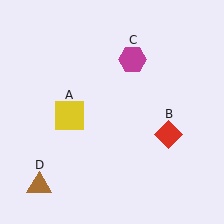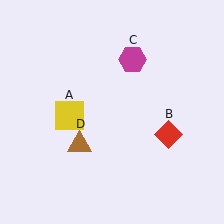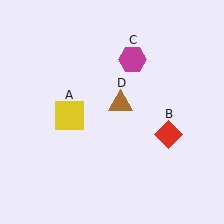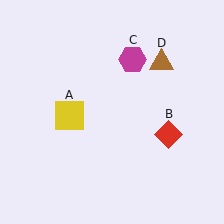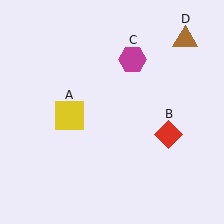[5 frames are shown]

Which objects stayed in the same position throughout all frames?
Yellow square (object A) and red diamond (object B) and magenta hexagon (object C) remained stationary.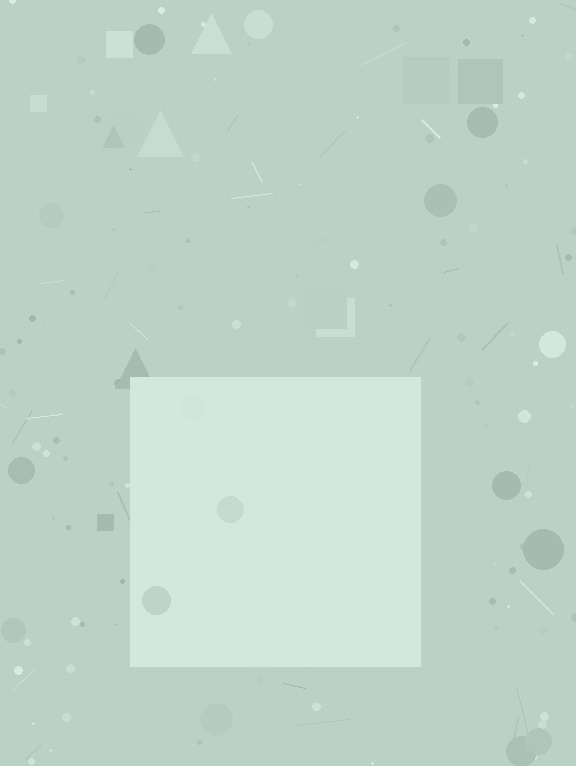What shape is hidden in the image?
A square is hidden in the image.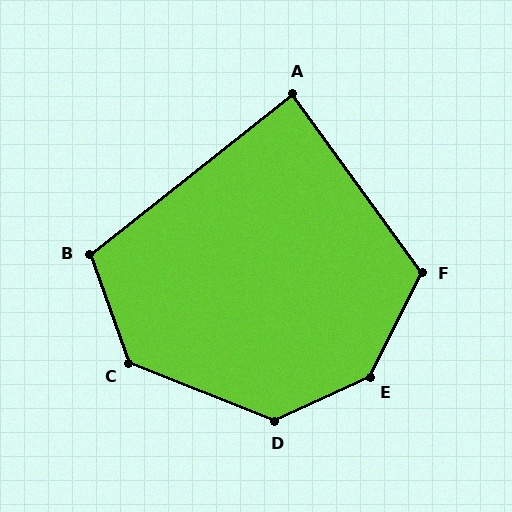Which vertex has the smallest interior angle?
A, at approximately 88 degrees.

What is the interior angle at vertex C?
Approximately 132 degrees (obtuse).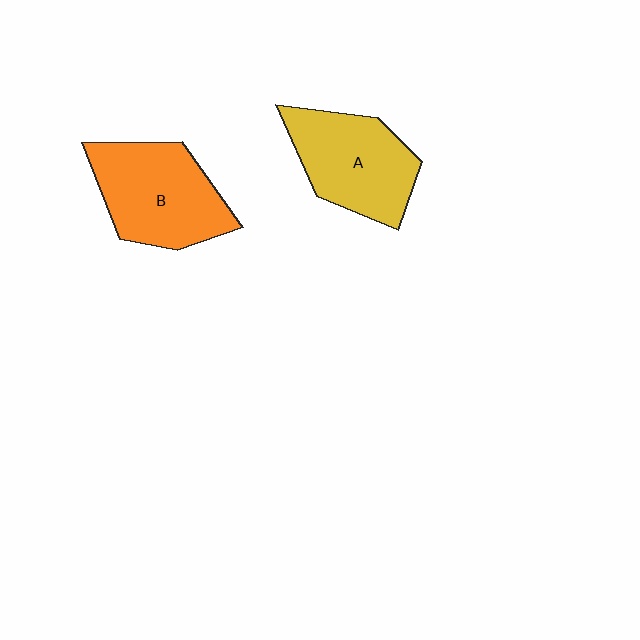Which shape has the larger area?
Shape B (orange).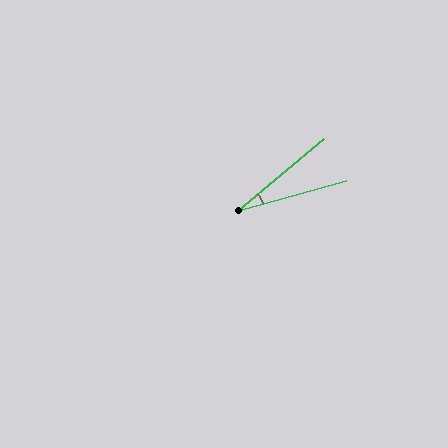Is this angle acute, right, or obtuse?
It is acute.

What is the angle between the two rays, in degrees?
Approximately 24 degrees.